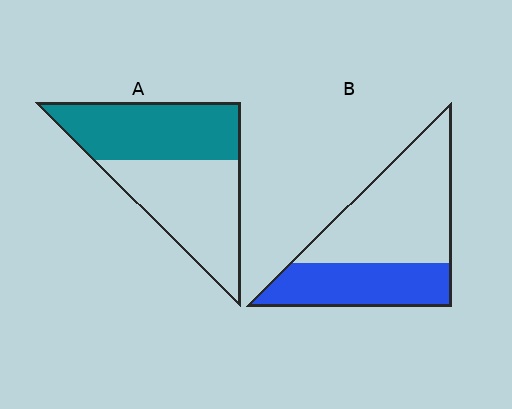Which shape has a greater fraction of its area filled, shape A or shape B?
Shape A.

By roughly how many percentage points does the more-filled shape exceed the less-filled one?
By roughly 10 percentage points (A over B).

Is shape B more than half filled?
No.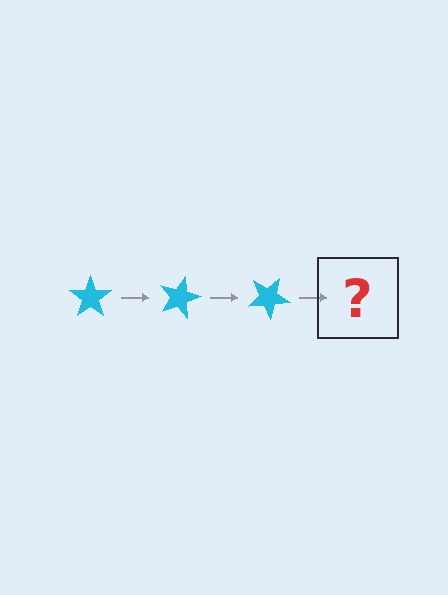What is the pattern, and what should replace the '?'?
The pattern is that the star rotates 15 degrees each step. The '?' should be a cyan star rotated 45 degrees.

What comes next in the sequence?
The next element should be a cyan star rotated 45 degrees.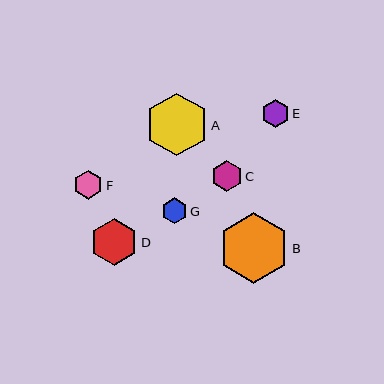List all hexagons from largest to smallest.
From largest to smallest: B, A, D, C, F, E, G.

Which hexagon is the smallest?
Hexagon G is the smallest with a size of approximately 26 pixels.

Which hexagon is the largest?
Hexagon B is the largest with a size of approximately 71 pixels.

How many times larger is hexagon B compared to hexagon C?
Hexagon B is approximately 2.3 times the size of hexagon C.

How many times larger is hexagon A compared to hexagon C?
Hexagon A is approximately 2.0 times the size of hexagon C.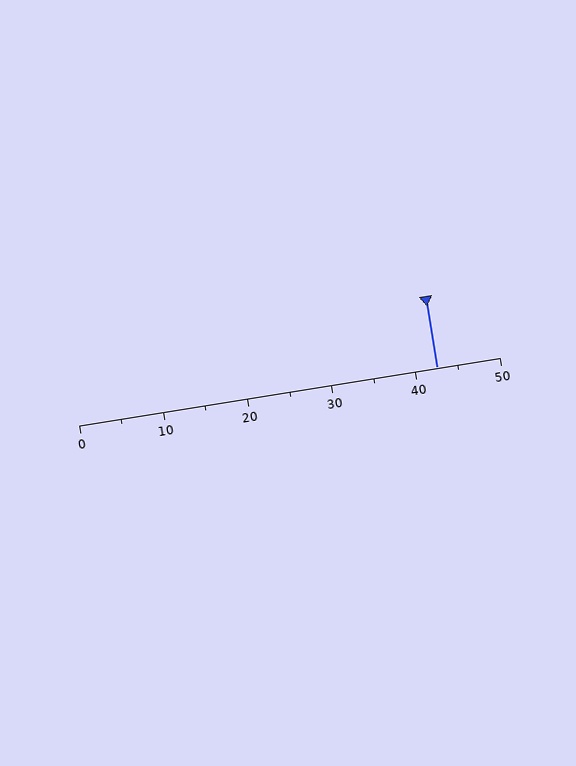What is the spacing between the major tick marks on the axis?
The major ticks are spaced 10 apart.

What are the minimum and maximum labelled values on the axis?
The axis runs from 0 to 50.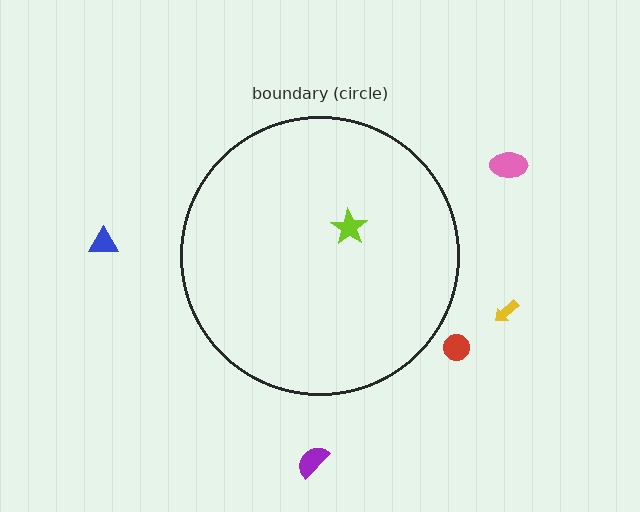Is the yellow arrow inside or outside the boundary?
Outside.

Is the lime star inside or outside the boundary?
Inside.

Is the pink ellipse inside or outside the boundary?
Outside.